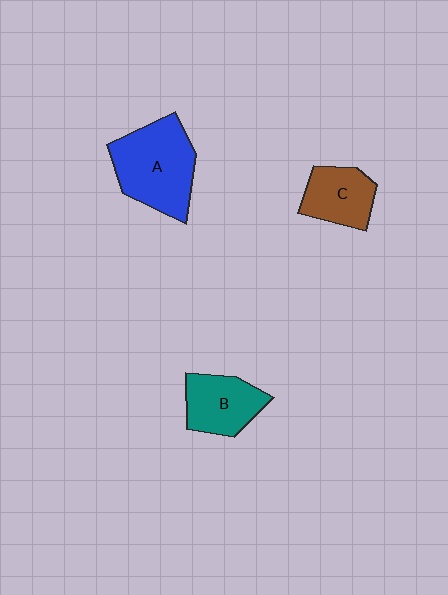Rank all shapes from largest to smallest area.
From largest to smallest: A (blue), B (teal), C (brown).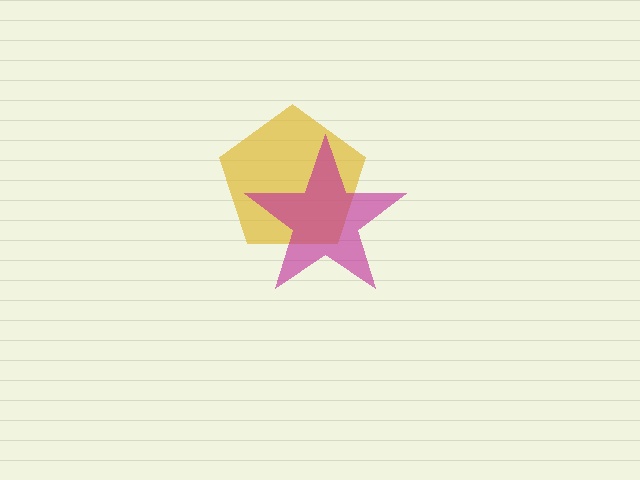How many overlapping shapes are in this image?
There are 2 overlapping shapes in the image.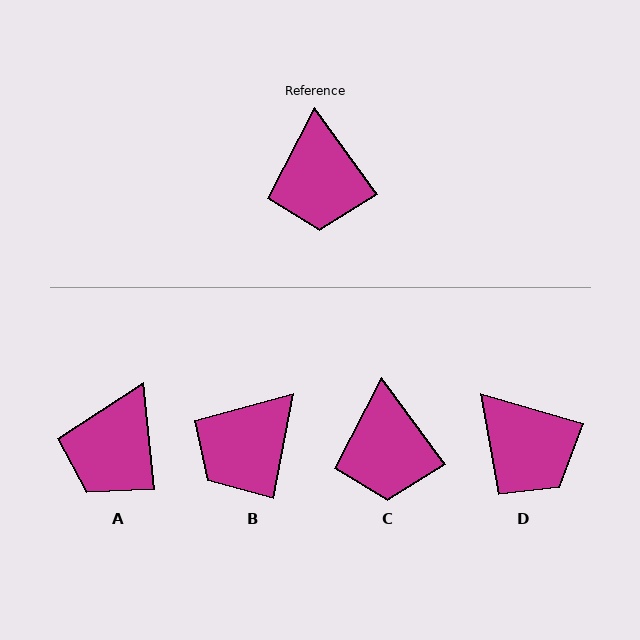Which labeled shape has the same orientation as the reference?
C.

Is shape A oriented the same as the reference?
No, it is off by about 30 degrees.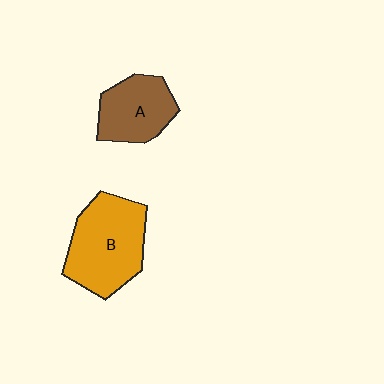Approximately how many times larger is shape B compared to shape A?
Approximately 1.5 times.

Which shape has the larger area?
Shape B (orange).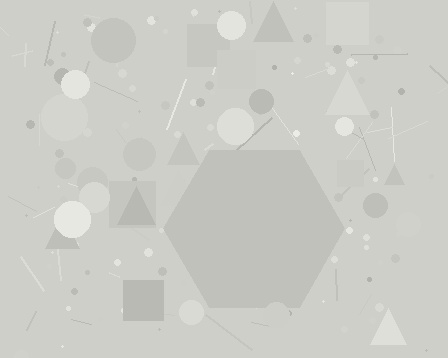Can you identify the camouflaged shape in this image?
The camouflaged shape is a hexagon.